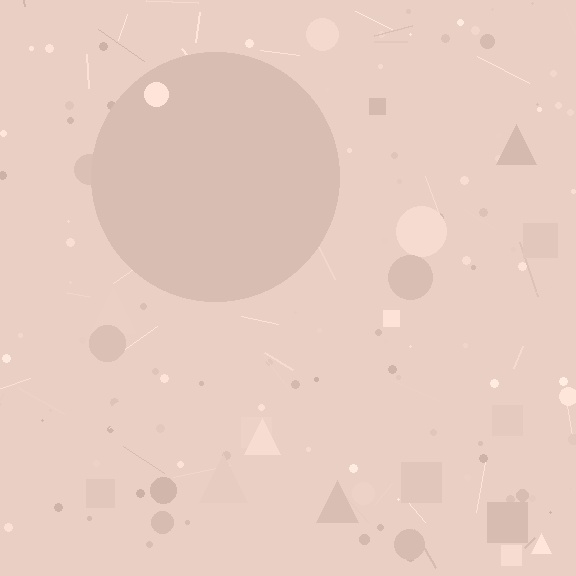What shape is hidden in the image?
A circle is hidden in the image.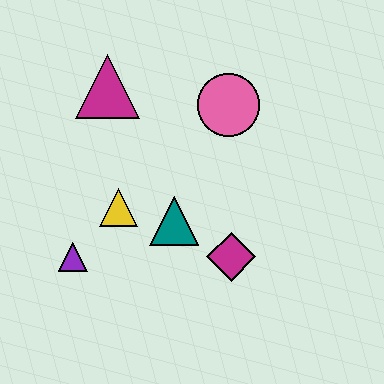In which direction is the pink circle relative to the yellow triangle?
The pink circle is to the right of the yellow triangle.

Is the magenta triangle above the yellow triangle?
Yes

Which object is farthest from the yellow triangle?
The pink circle is farthest from the yellow triangle.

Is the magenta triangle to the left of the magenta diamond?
Yes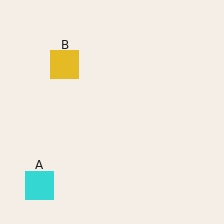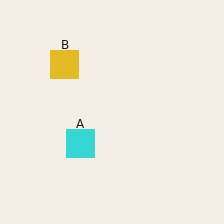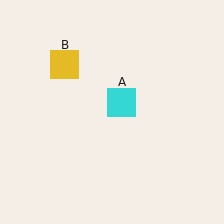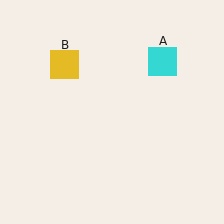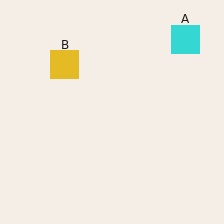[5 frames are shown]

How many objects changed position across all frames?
1 object changed position: cyan square (object A).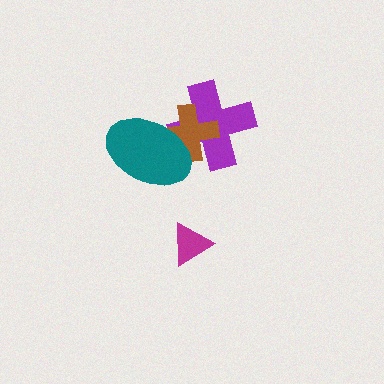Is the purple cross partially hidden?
Yes, it is partially covered by another shape.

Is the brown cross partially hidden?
Yes, it is partially covered by another shape.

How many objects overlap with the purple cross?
2 objects overlap with the purple cross.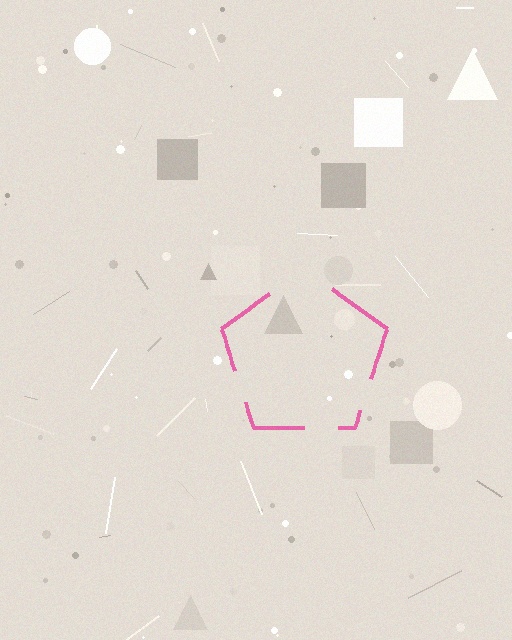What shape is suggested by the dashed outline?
The dashed outline suggests a pentagon.